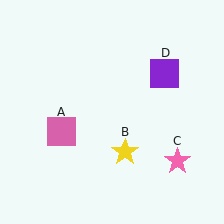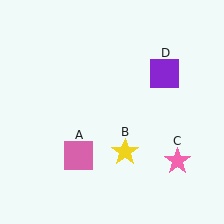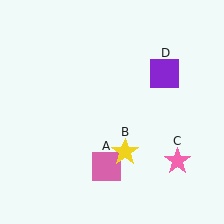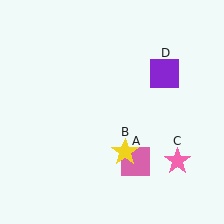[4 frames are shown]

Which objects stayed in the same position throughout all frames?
Yellow star (object B) and pink star (object C) and purple square (object D) remained stationary.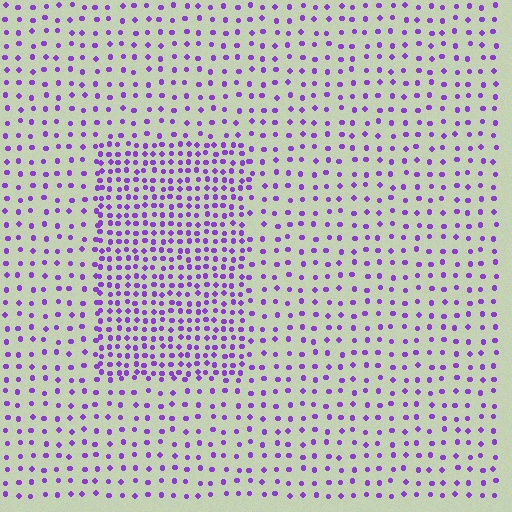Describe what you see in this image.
The image contains small purple elements arranged at two different densities. A rectangle-shaped region is visible where the elements are more densely packed than the surrounding area.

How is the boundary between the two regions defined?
The boundary is defined by a change in element density (approximately 2.1x ratio). All elements are the same color, size, and shape.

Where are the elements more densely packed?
The elements are more densely packed inside the rectangle boundary.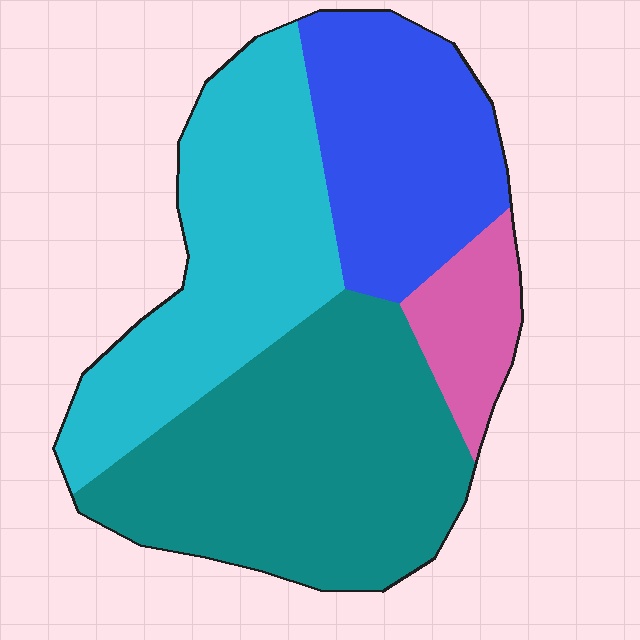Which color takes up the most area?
Teal, at roughly 40%.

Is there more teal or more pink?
Teal.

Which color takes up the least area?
Pink, at roughly 10%.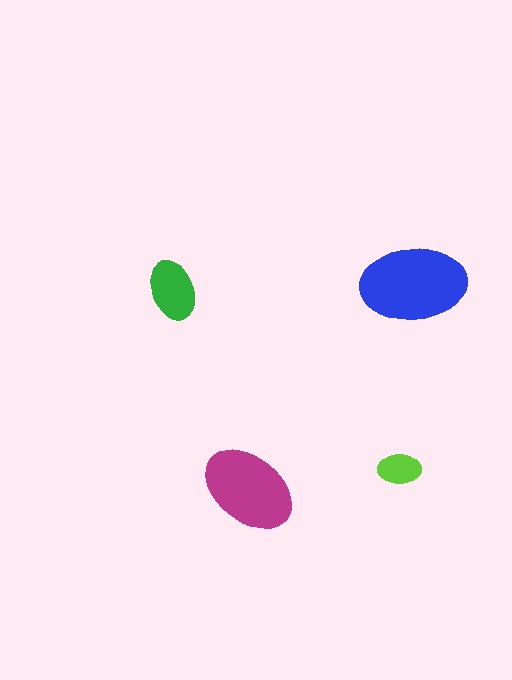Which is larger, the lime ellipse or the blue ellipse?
The blue one.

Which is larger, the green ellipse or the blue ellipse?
The blue one.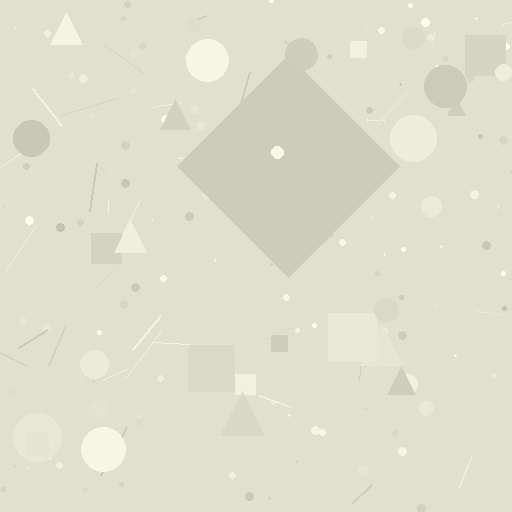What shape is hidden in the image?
A diamond is hidden in the image.